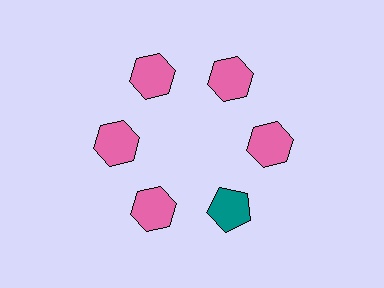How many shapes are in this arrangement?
There are 6 shapes arranged in a ring pattern.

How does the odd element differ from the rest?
It differs in both color (teal instead of pink) and shape (pentagon instead of hexagon).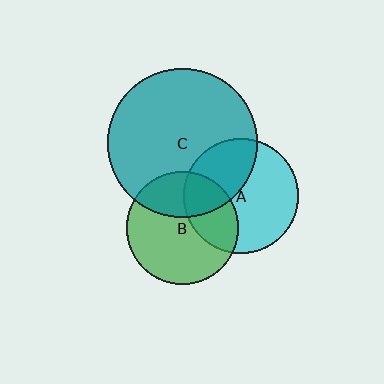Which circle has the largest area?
Circle C (teal).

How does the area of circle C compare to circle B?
Approximately 1.8 times.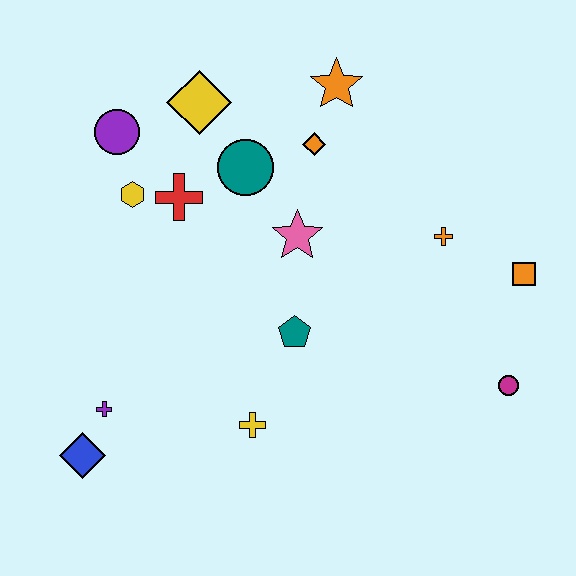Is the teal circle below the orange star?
Yes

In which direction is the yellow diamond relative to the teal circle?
The yellow diamond is above the teal circle.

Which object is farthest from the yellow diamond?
The magenta circle is farthest from the yellow diamond.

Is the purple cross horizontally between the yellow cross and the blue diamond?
Yes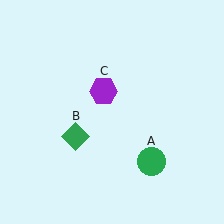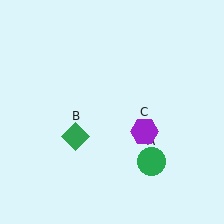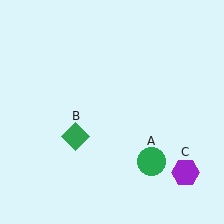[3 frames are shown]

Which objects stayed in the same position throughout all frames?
Green circle (object A) and green diamond (object B) remained stationary.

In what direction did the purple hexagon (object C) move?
The purple hexagon (object C) moved down and to the right.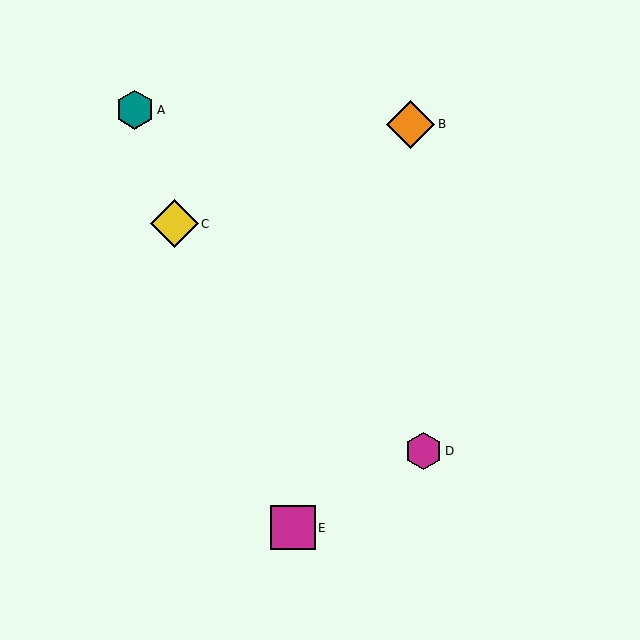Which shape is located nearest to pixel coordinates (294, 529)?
The magenta square (labeled E) at (293, 528) is nearest to that location.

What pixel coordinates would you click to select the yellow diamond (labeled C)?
Click at (175, 224) to select the yellow diamond C.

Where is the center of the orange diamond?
The center of the orange diamond is at (410, 124).